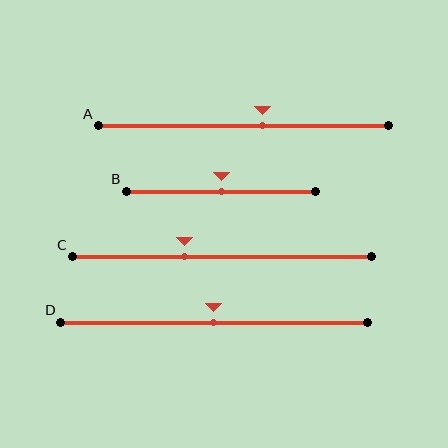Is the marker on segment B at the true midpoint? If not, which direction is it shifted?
Yes, the marker on segment B is at the true midpoint.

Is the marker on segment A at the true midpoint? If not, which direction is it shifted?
No, the marker on segment A is shifted to the right by about 7% of the segment length.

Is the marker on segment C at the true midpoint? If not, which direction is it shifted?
No, the marker on segment C is shifted to the left by about 13% of the segment length.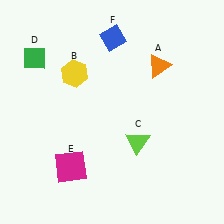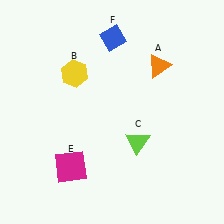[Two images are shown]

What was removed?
The green diamond (D) was removed in Image 2.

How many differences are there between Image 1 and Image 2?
There is 1 difference between the two images.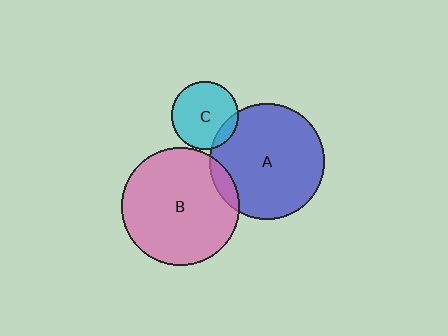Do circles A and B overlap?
Yes.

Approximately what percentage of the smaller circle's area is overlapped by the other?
Approximately 10%.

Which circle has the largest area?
Circle B (pink).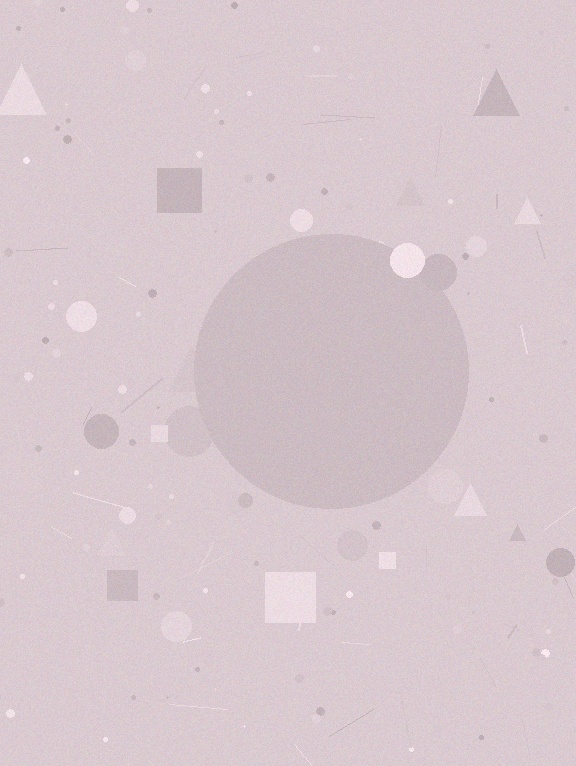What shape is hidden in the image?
A circle is hidden in the image.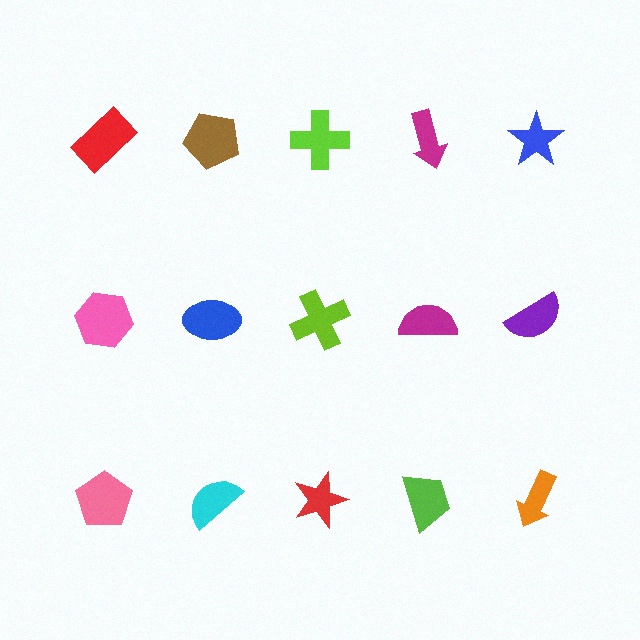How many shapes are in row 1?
5 shapes.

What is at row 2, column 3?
A lime cross.